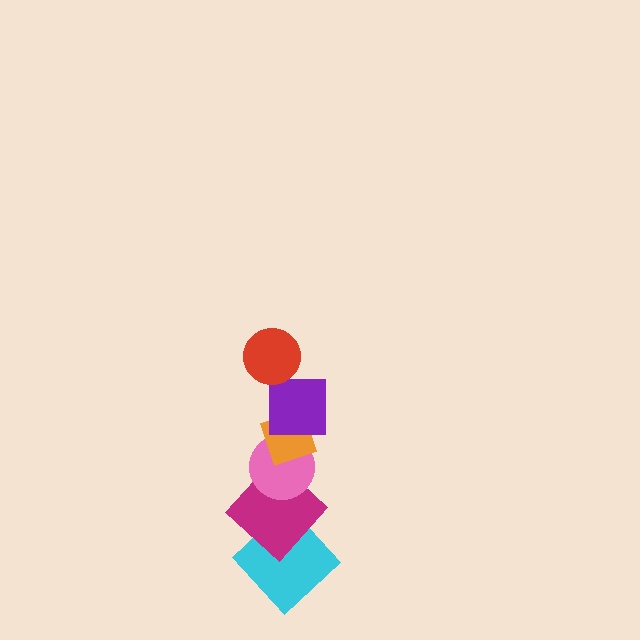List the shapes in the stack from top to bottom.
From top to bottom: the red circle, the purple square, the orange diamond, the pink circle, the magenta diamond, the cyan diamond.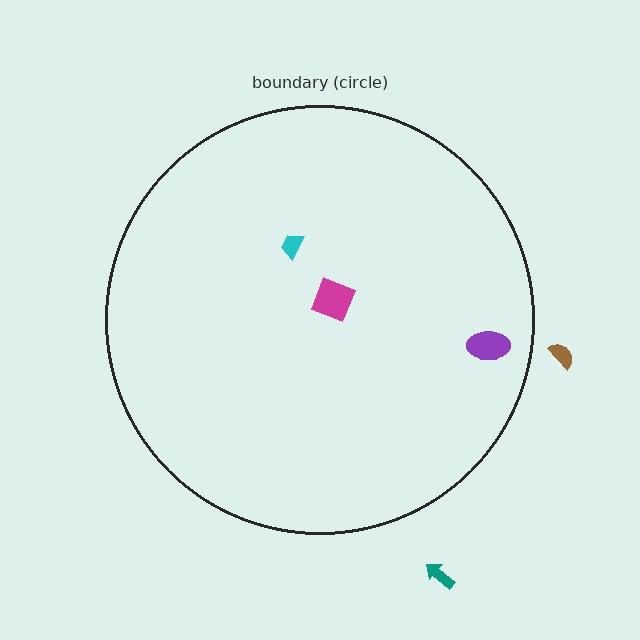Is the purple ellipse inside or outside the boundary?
Inside.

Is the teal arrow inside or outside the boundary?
Outside.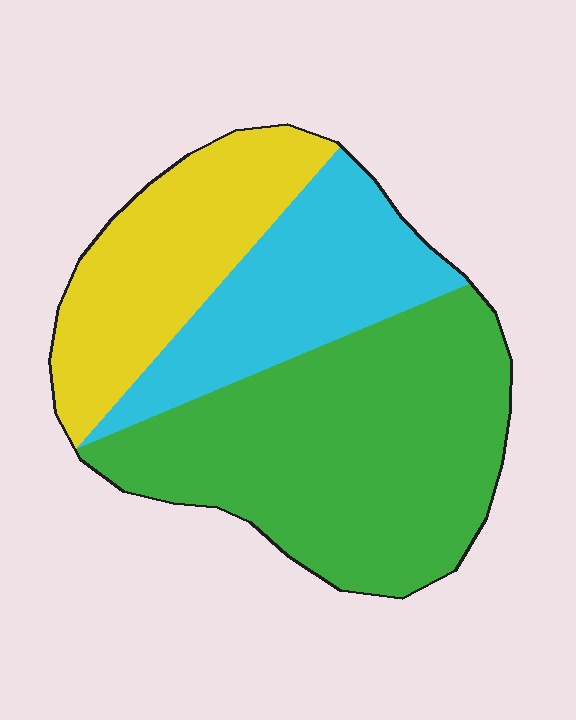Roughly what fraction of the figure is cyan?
Cyan covers roughly 25% of the figure.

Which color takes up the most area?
Green, at roughly 50%.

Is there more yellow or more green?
Green.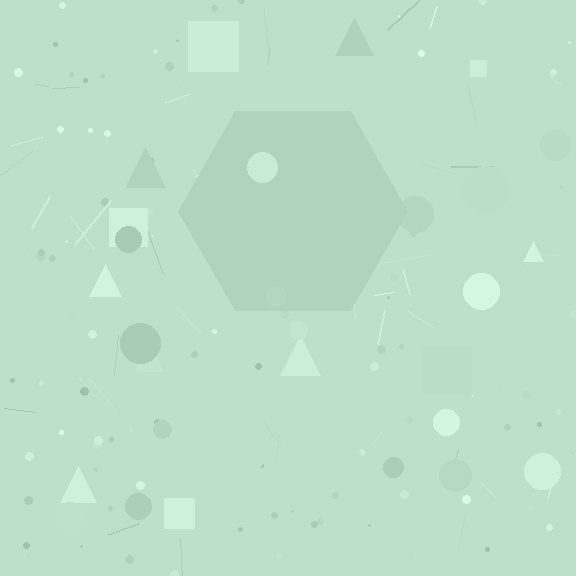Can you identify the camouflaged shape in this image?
The camouflaged shape is a hexagon.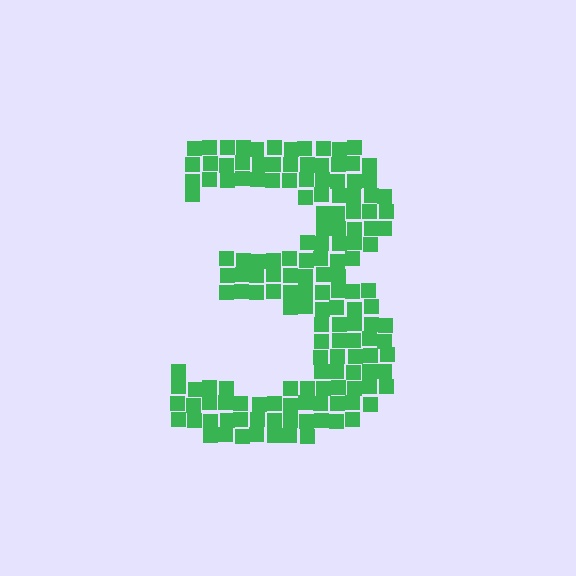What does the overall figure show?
The overall figure shows the digit 3.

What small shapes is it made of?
It is made of small squares.